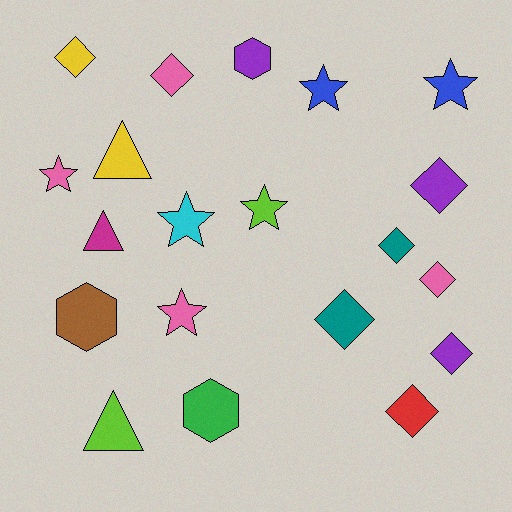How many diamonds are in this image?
There are 8 diamonds.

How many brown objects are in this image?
There is 1 brown object.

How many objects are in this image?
There are 20 objects.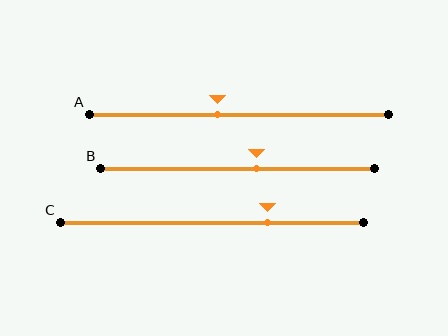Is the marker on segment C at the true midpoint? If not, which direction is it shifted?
No, the marker on segment C is shifted to the right by about 18% of the segment length.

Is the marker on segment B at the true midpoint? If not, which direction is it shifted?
No, the marker on segment B is shifted to the right by about 7% of the segment length.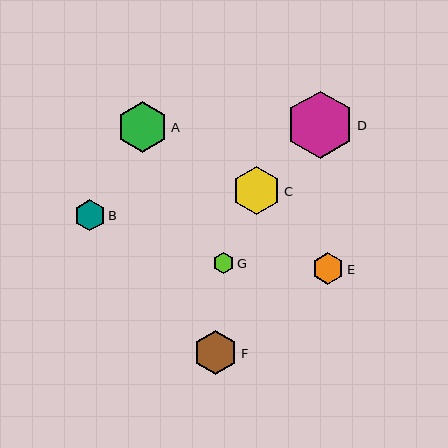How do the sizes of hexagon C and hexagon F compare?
Hexagon C and hexagon F are approximately the same size.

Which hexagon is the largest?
Hexagon D is the largest with a size of approximately 67 pixels.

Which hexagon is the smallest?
Hexagon G is the smallest with a size of approximately 21 pixels.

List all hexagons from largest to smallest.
From largest to smallest: D, A, C, F, E, B, G.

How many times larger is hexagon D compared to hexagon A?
Hexagon D is approximately 1.3 times the size of hexagon A.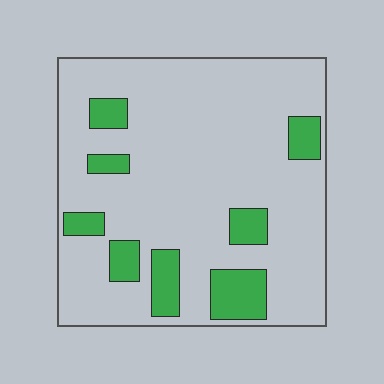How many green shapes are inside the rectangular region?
8.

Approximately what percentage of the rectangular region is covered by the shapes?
Approximately 15%.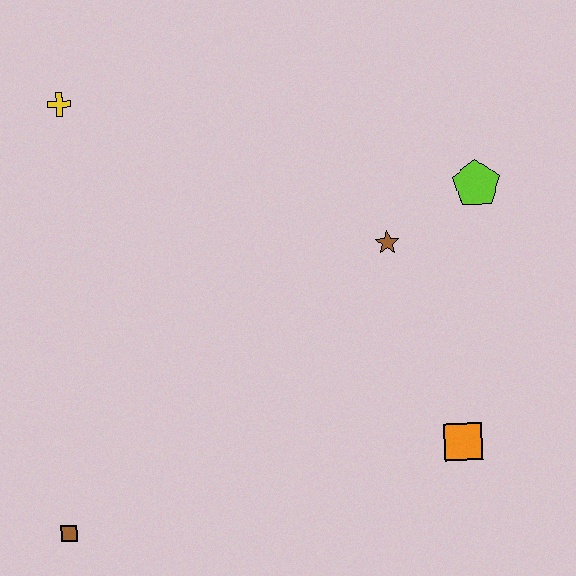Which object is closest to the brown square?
The orange square is closest to the brown square.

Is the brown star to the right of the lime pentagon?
No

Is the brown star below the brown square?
No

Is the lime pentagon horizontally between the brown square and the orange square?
No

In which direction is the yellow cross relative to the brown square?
The yellow cross is above the brown square.